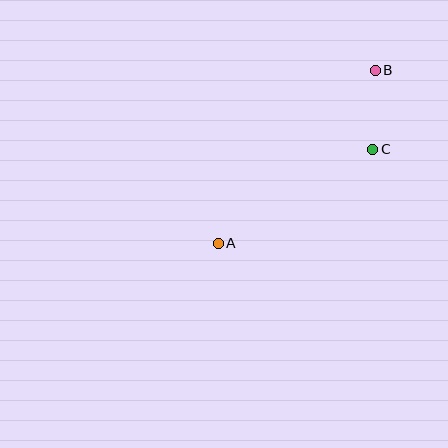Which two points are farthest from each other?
Points A and B are farthest from each other.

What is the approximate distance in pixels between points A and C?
The distance between A and C is approximately 181 pixels.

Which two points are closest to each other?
Points B and C are closest to each other.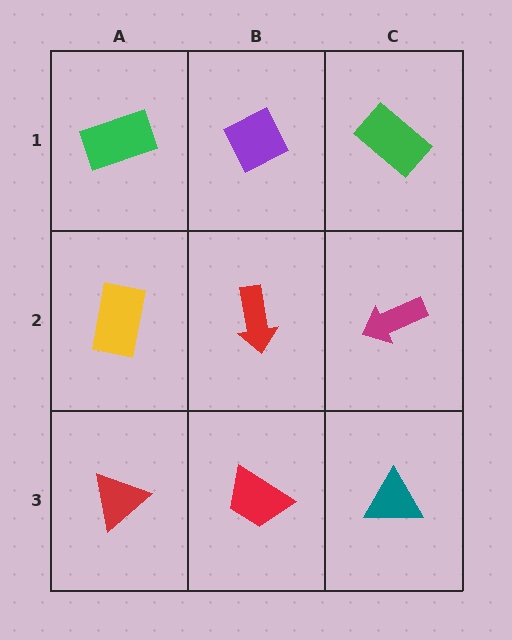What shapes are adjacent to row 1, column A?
A yellow rectangle (row 2, column A), a purple diamond (row 1, column B).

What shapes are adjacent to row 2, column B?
A purple diamond (row 1, column B), a red trapezoid (row 3, column B), a yellow rectangle (row 2, column A), a magenta arrow (row 2, column C).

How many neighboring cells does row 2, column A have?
3.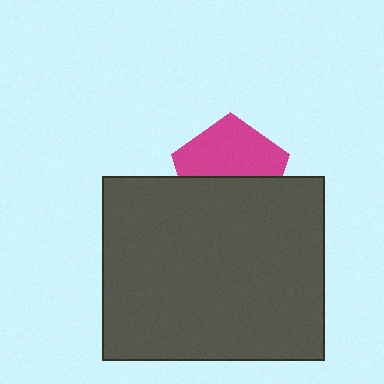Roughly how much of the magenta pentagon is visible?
About half of it is visible (roughly 52%).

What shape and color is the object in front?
The object in front is a dark gray rectangle.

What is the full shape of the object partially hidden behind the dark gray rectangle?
The partially hidden object is a magenta pentagon.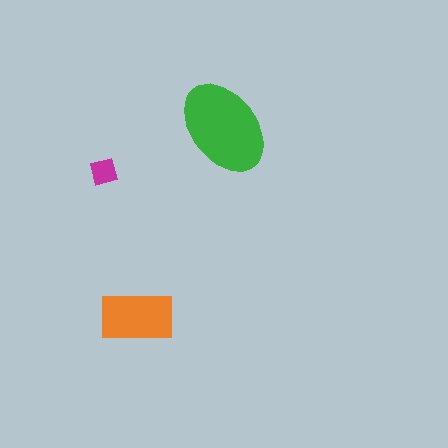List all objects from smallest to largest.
The magenta square, the orange rectangle, the green ellipse.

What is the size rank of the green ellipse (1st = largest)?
1st.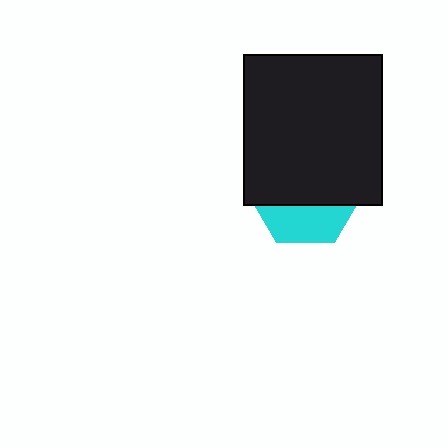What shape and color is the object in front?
The object in front is a black rectangle.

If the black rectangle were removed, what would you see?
You would see the complete cyan hexagon.